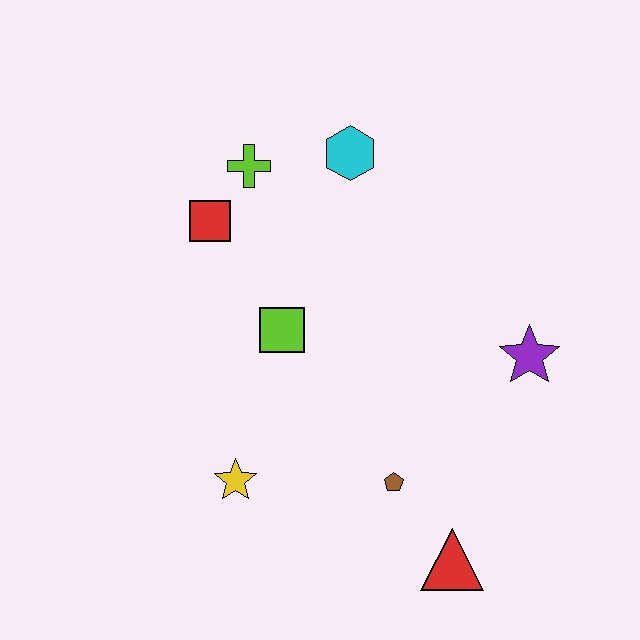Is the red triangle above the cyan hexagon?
No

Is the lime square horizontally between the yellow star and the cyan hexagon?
Yes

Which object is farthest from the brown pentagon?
The lime cross is farthest from the brown pentagon.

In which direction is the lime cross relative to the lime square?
The lime cross is above the lime square.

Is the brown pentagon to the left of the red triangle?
Yes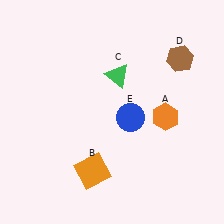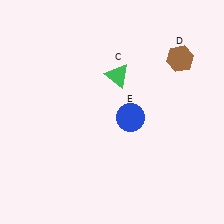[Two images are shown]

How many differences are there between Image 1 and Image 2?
There are 2 differences between the two images.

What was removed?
The orange square (B), the orange hexagon (A) were removed in Image 2.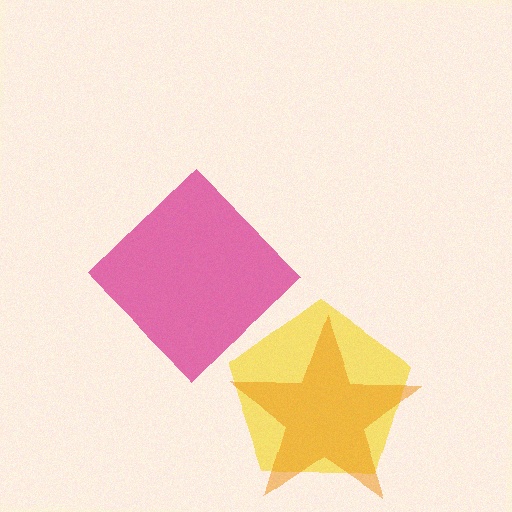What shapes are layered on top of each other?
The layered shapes are: a yellow pentagon, an orange star, a magenta diamond.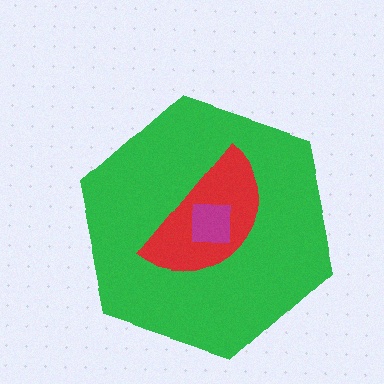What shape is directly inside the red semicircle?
The magenta square.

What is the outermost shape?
The green hexagon.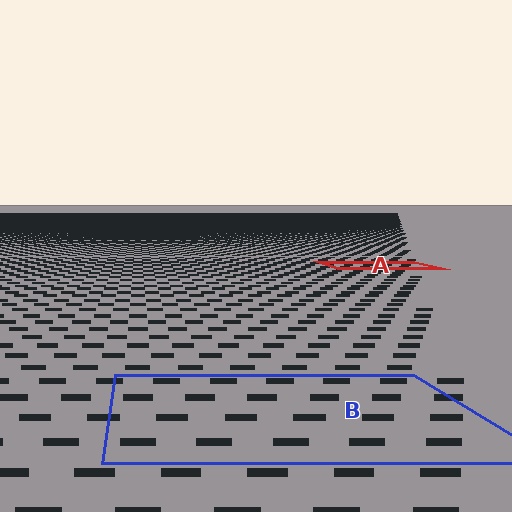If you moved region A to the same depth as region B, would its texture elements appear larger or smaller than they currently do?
They would appear larger. At a closer depth, the same texture elements are projected at a bigger on-screen size.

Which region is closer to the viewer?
Region B is closer. The texture elements there are larger and more spread out.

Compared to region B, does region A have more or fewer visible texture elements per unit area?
Region A has more texture elements per unit area — they are packed more densely because it is farther away.